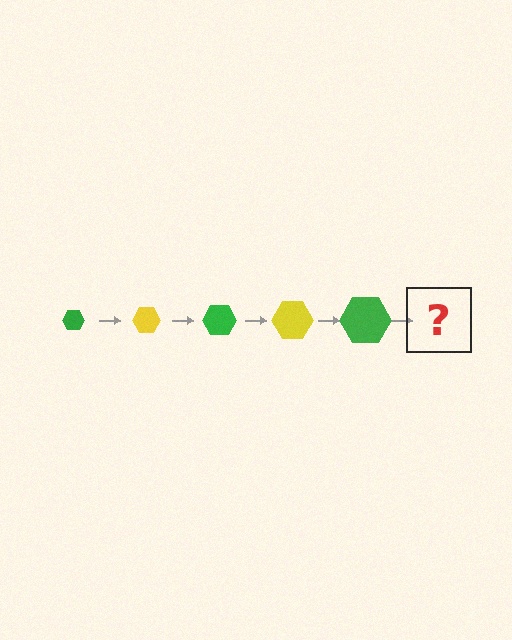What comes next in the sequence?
The next element should be a yellow hexagon, larger than the previous one.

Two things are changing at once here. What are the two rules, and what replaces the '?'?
The two rules are that the hexagon grows larger each step and the color cycles through green and yellow. The '?' should be a yellow hexagon, larger than the previous one.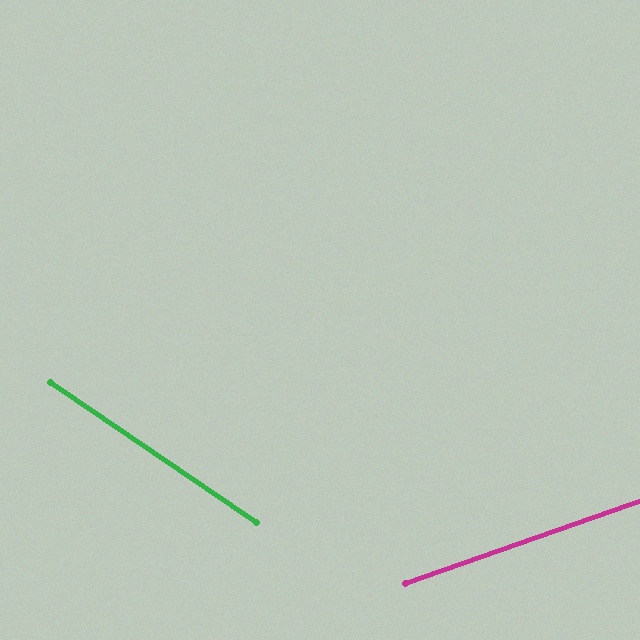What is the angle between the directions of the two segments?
Approximately 54 degrees.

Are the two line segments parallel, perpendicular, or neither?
Neither parallel nor perpendicular — they differ by about 54°.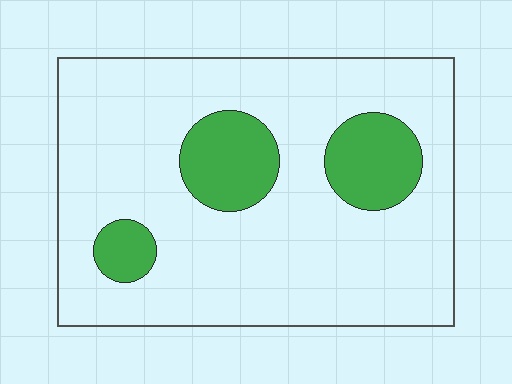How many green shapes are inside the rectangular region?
3.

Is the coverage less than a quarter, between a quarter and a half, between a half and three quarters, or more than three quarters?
Less than a quarter.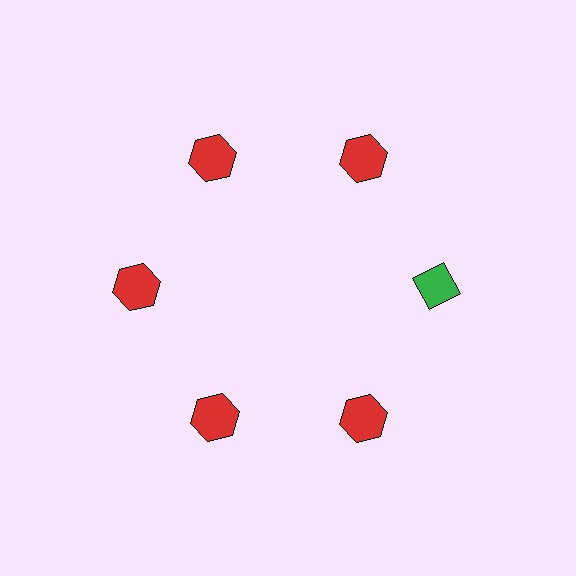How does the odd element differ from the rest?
It differs in both color (green instead of red) and shape (diamond instead of hexagon).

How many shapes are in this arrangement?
There are 6 shapes arranged in a ring pattern.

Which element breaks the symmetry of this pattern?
The green diamond at roughly the 3 o'clock position breaks the symmetry. All other shapes are red hexagons.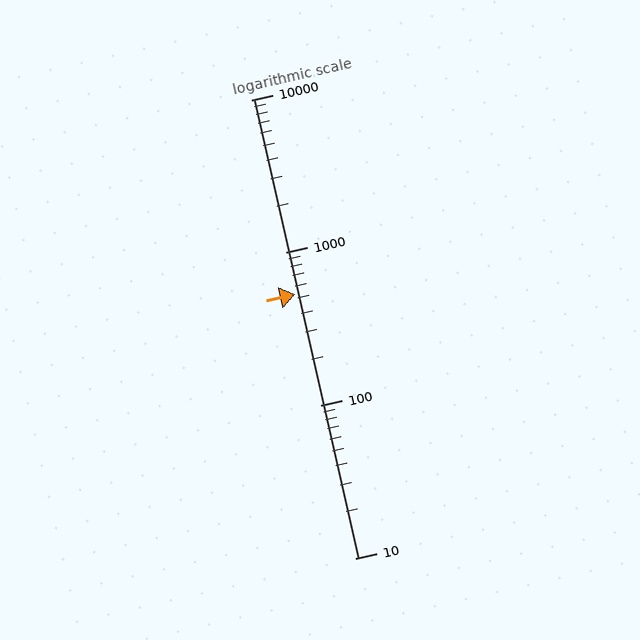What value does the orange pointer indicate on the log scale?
The pointer indicates approximately 530.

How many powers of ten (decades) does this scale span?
The scale spans 3 decades, from 10 to 10000.